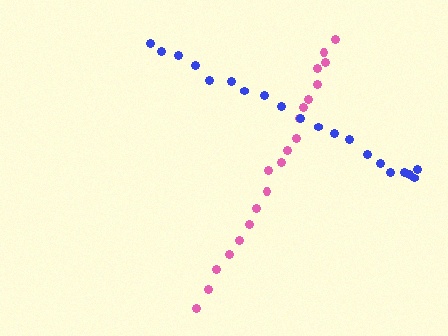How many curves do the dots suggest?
There are 2 distinct paths.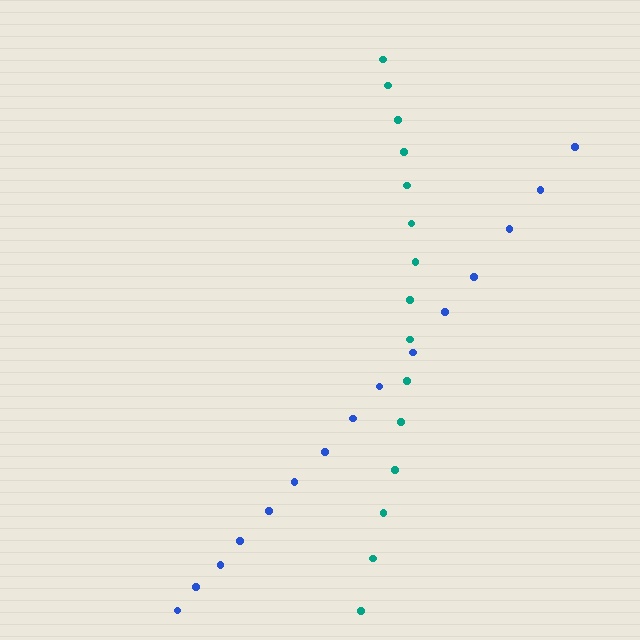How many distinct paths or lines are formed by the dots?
There are 2 distinct paths.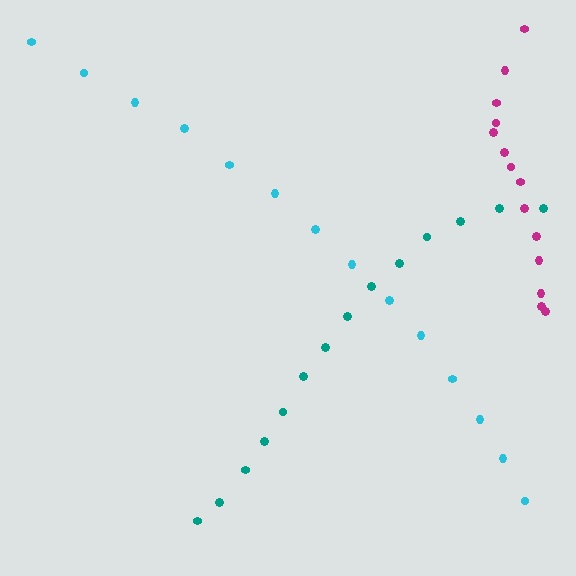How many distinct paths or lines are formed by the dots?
There are 3 distinct paths.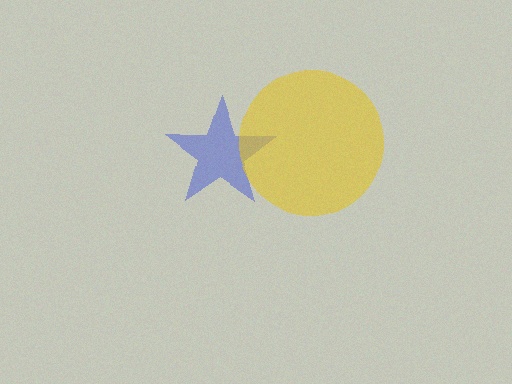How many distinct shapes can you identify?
There are 2 distinct shapes: a blue star, a yellow circle.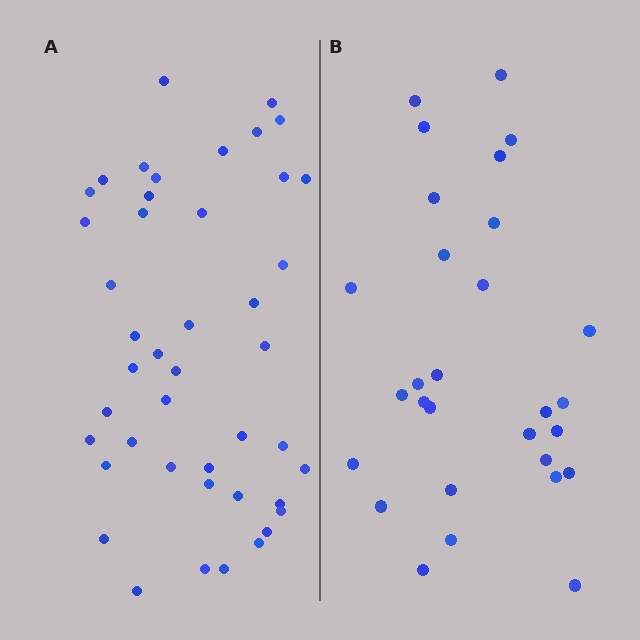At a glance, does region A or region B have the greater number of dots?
Region A (the left region) has more dots.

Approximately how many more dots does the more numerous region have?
Region A has approximately 15 more dots than region B.